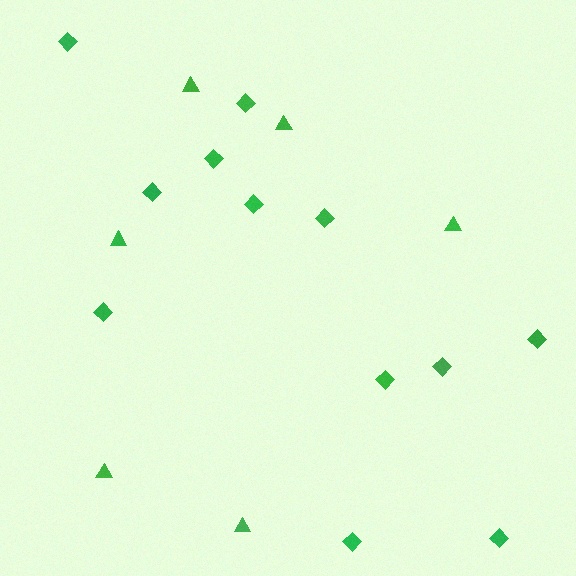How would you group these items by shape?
There are 2 groups: one group of triangles (6) and one group of diamonds (12).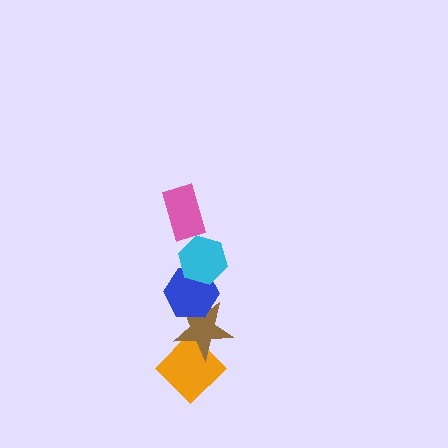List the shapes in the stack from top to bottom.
From top to bottom: the pink rectangle, the cyan hexagon, the blue hexagon, the brown star, the orange diamond.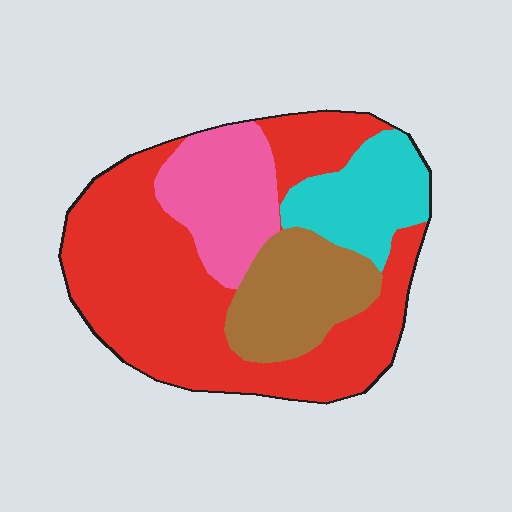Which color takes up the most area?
Red, at roughly 55%.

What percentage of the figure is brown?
Brown covers 17% of the figure.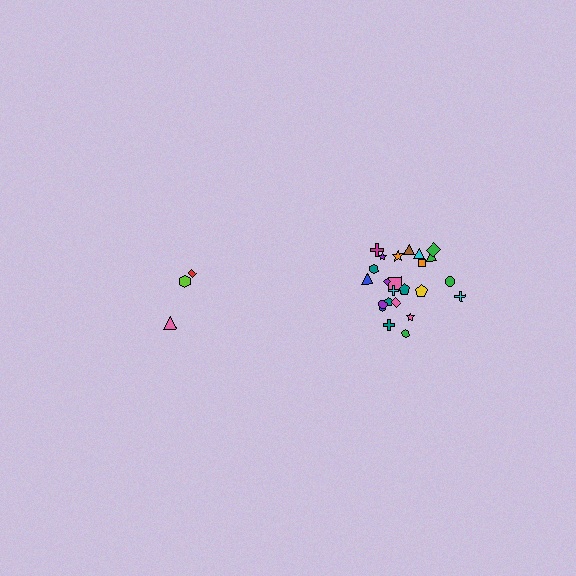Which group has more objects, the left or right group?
The right group.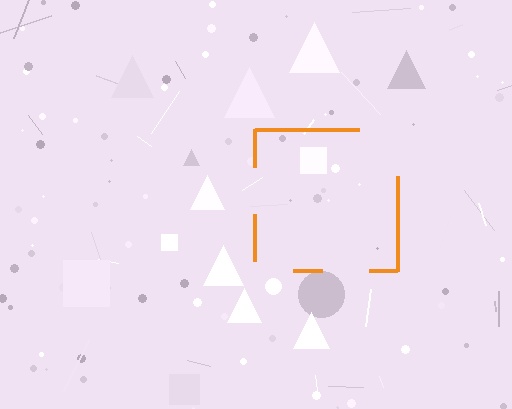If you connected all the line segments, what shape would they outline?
They would outline a square.